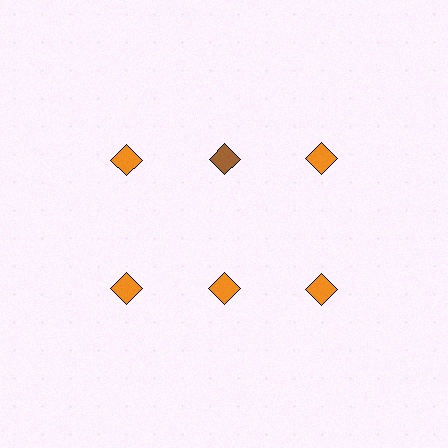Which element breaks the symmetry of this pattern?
The brown diamond in the top row, second from left column breaks the symmetry. All other shapes are orange diamonds.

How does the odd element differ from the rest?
It has a different color: brown instead of orange.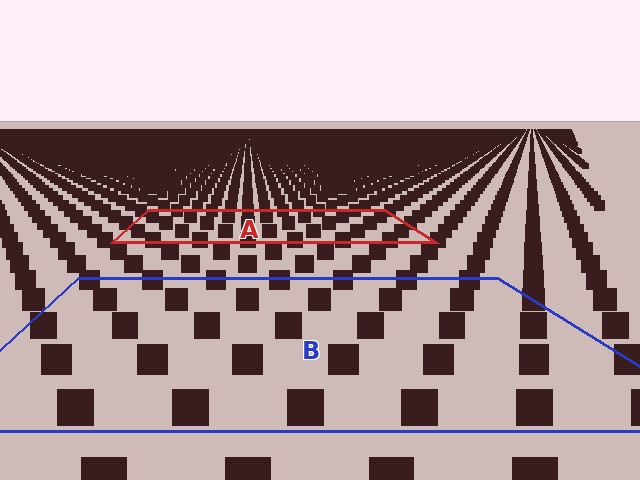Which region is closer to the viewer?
Region B is closer. The texture elements there are larger and more spread out.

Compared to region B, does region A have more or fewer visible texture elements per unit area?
Region A has more texture elements per unit area — they are packed more densely because it is farther away.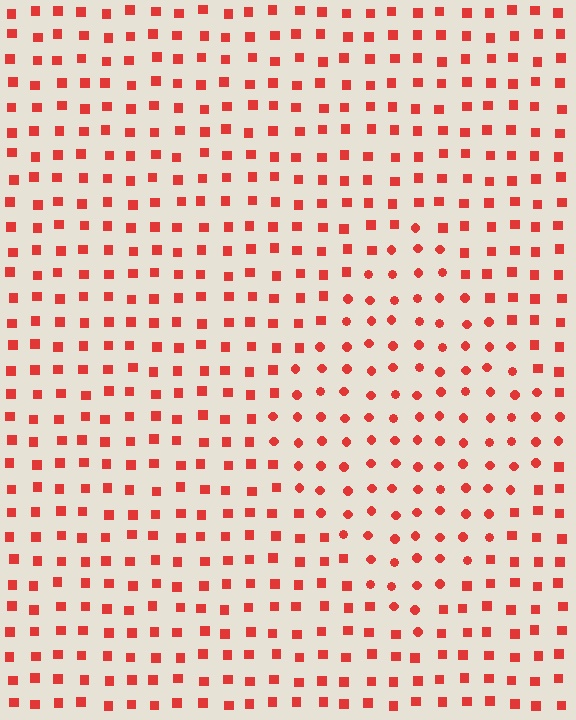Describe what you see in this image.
The image is filled with small red elements arranged in a uniform grid. A diamond-shaped region contains circles, while the surrounding area contains squares. The boundary is defined purely by the change in element shape.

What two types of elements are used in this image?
The image uses circles inside the diamond region and squares outside it.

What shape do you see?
I see a diamond.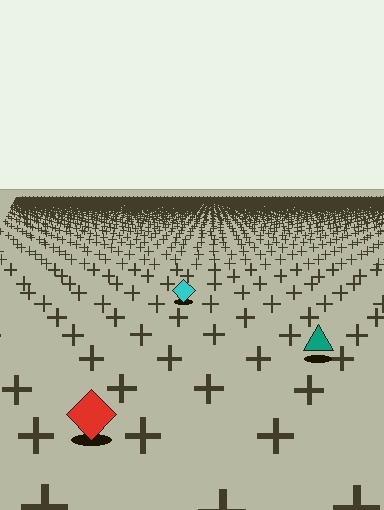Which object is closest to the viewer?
The red diamond is closest. The texture marks near it are larger and more spread out.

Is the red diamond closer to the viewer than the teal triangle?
Yes. The red diamond is closer — you can tell from the texture gradient: the ground texture is coarser near it.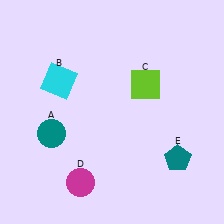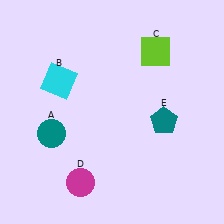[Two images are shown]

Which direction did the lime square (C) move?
The lime square (C) moved up.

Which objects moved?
The objects that moved are: the lime square (C), the teal pentagon (E).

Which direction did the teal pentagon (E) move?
The teal pentagon (E) moved up.